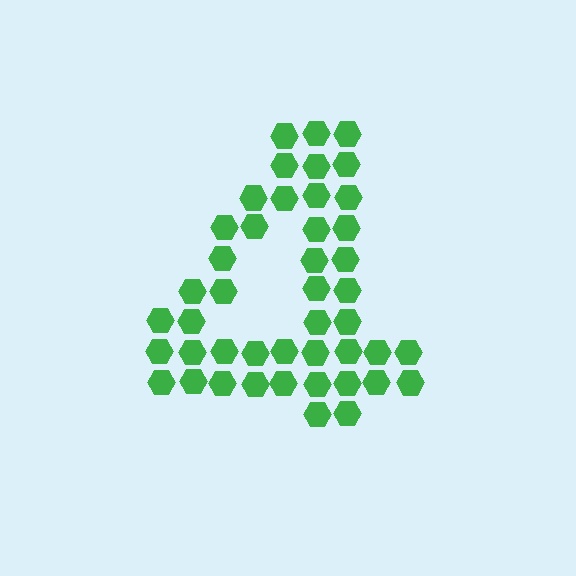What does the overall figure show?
The overall figure shows the digit 4.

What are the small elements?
The small elements are hexagons.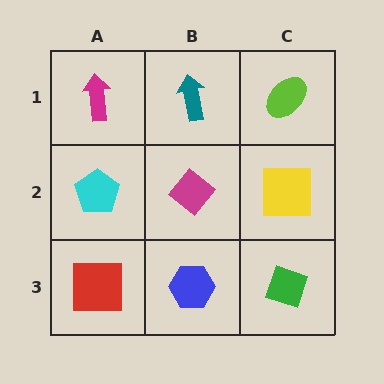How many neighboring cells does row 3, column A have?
2.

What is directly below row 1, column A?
A cyan pentagon.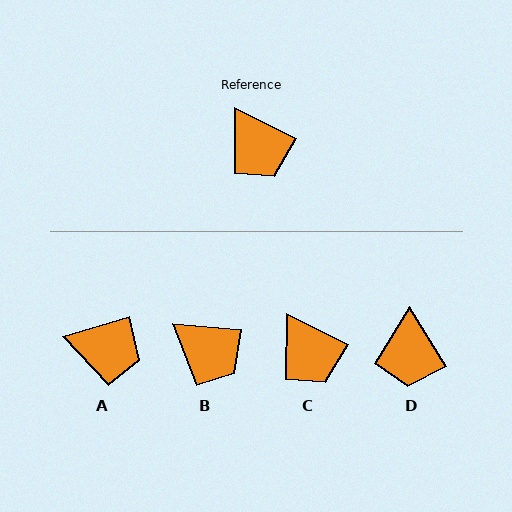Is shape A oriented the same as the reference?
No, it is off by about 43 degrees.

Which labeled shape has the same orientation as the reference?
C.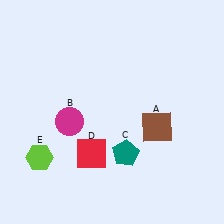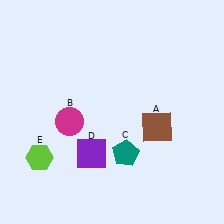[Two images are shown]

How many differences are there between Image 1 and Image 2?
There is 1 difference between the two images.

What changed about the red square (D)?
In Image 1, D is red. In Image 2, it changed to purple.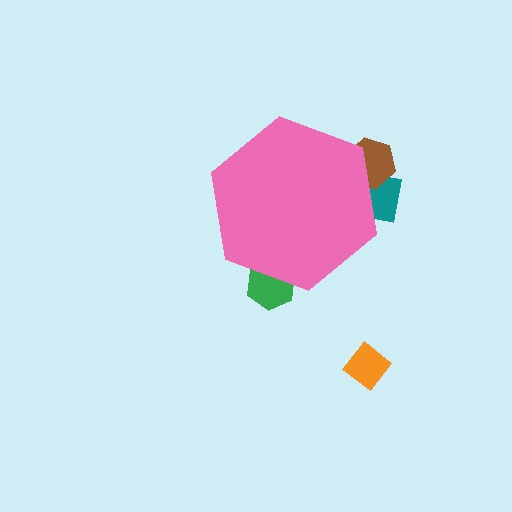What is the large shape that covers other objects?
A pink hexagon.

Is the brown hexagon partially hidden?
Yes, the brown hexagon is partially hidden behind the pink hexagon.